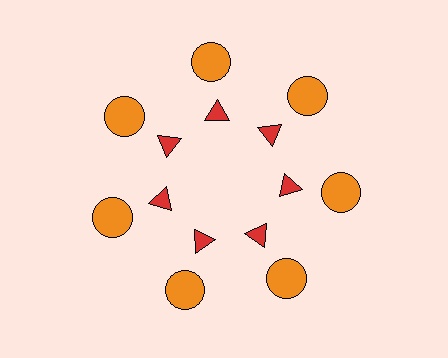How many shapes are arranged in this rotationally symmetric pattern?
There are 14 shapes, arranged in 7 groups of 2.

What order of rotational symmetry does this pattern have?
This pattern has 7-fold rotational symmetry.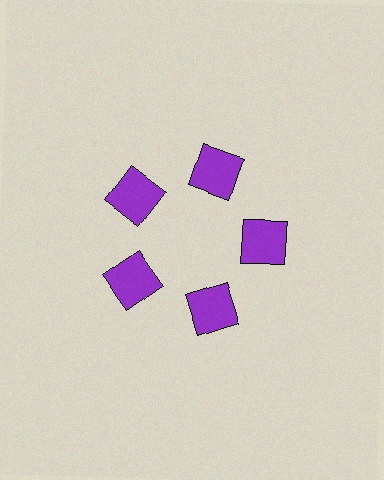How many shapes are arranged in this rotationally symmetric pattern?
There are 5 shapes, arranged in 5 groups of 1.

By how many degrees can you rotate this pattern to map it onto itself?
The pattern maps onto itself every 72 degrees of rotation.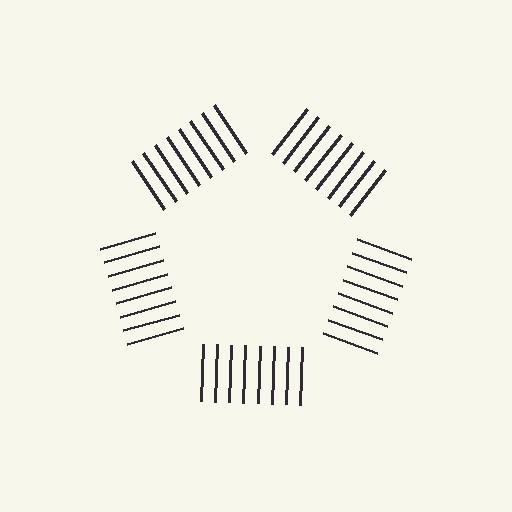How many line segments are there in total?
40 — 8 along each of the 5 edges.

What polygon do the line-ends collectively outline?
An illusory pentagon — the line segments terminate on its edges but no continuous stroke is drawn.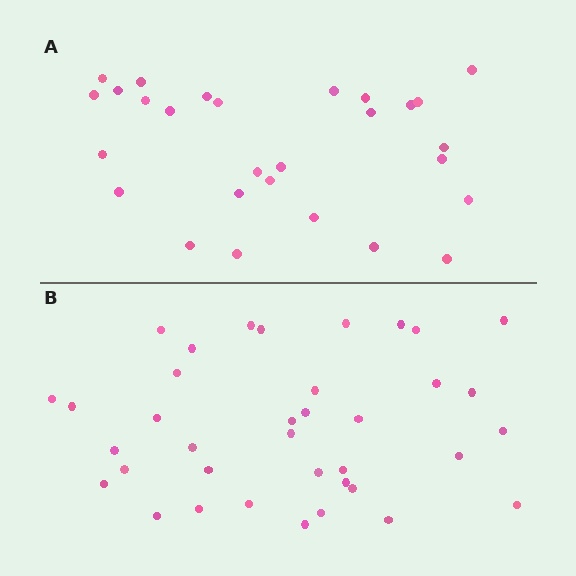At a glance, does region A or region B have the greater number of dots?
Region B (the bottom region) has more dots.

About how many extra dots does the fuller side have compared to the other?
Region B has roughly 8 or so more dots than region A.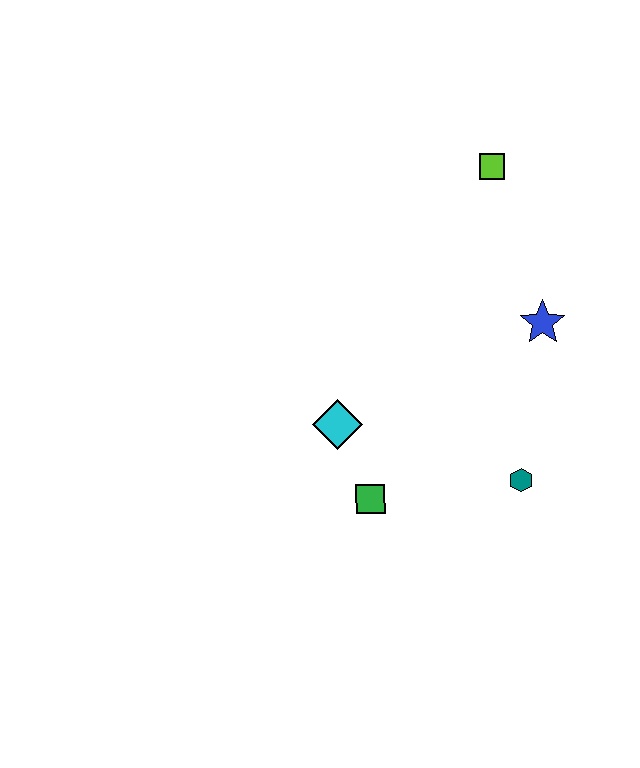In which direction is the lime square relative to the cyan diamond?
The lime square is above the cyan diamond.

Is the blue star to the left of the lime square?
No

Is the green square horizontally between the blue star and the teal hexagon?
No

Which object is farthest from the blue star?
The green square is farthest from the blue star.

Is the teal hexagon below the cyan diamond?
Yes